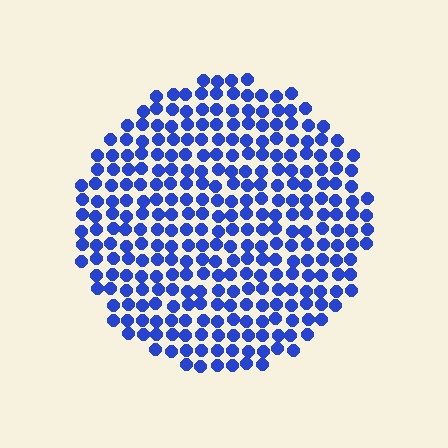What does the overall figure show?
The overall figure shows a circle.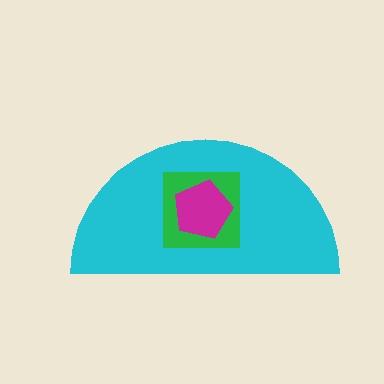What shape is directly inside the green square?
The magenta pentagon.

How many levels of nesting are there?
3.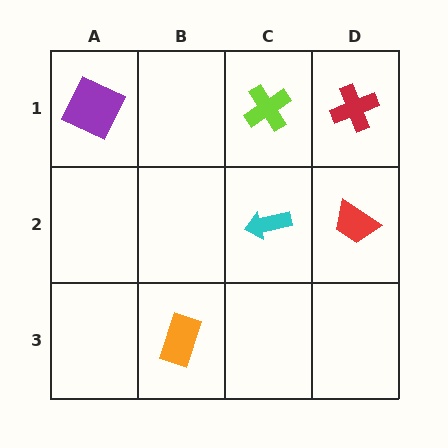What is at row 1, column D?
A red cross.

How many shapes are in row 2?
2 shapes.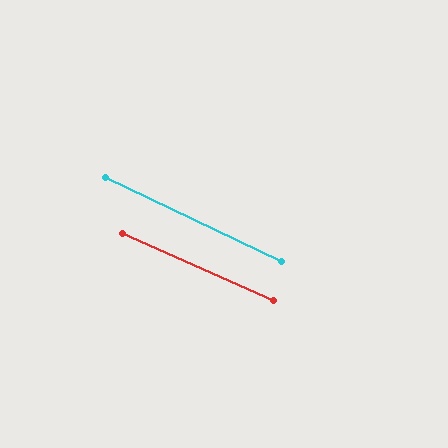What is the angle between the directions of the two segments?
Approximately 1 degree.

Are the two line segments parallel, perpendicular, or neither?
Parallel — their directions differ by only 1.5°.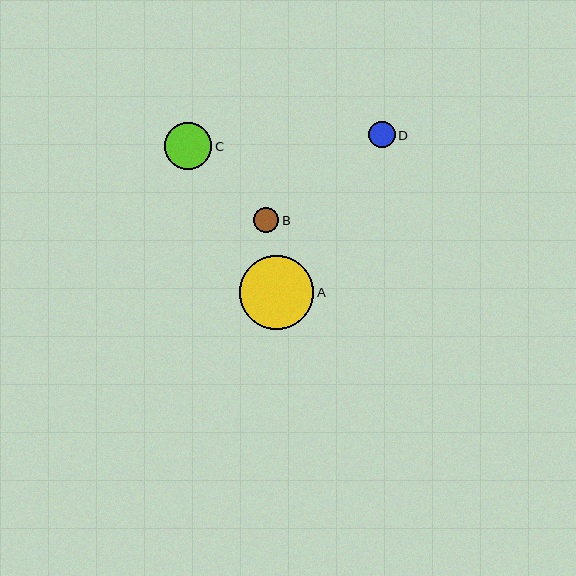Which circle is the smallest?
Circle B is the smallest with a size of approximately 25 pixels.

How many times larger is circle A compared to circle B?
Circle A is approximately 2.9 times the size of circle B.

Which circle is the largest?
Circle A is the largest with a size of approximately 74 pixels.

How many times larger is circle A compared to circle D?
Circle A is approximately 2.8 times the size of circle D.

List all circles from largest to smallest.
From largest to smallest: A, C, D, B.